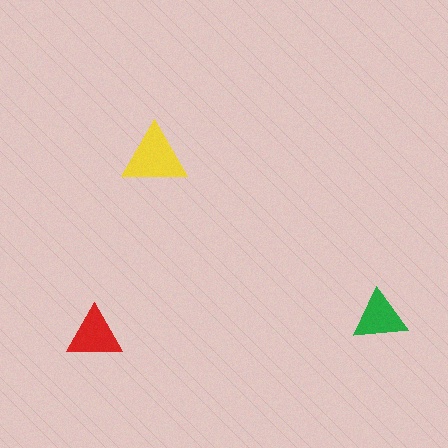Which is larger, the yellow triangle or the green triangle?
The yellow one.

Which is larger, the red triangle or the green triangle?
The red one.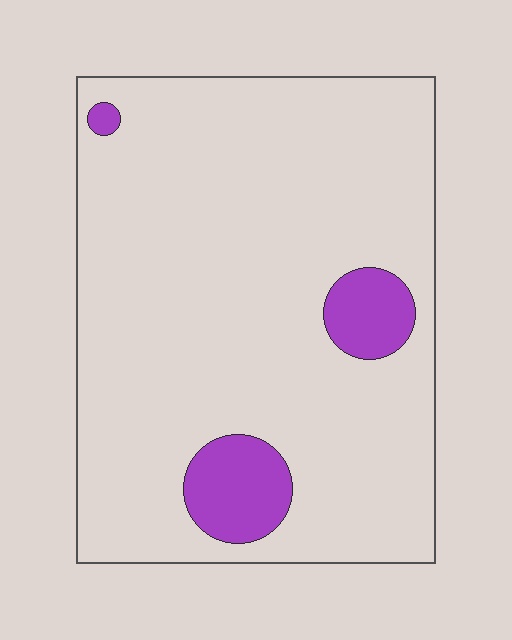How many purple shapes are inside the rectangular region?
3.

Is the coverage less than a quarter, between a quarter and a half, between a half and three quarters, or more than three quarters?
Less than a quarter.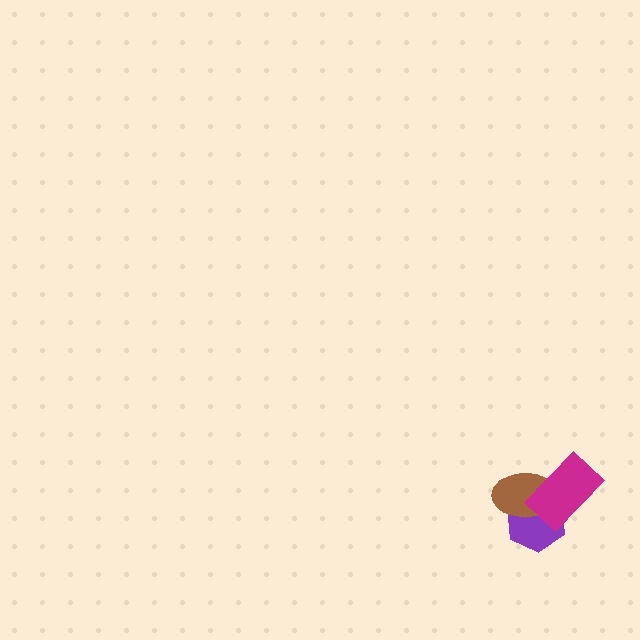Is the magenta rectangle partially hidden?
No, no other shape covers it.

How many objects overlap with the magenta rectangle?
2 objects overlap with the magenta rectangle.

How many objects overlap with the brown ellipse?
2 objects overlap with the brown ellipse.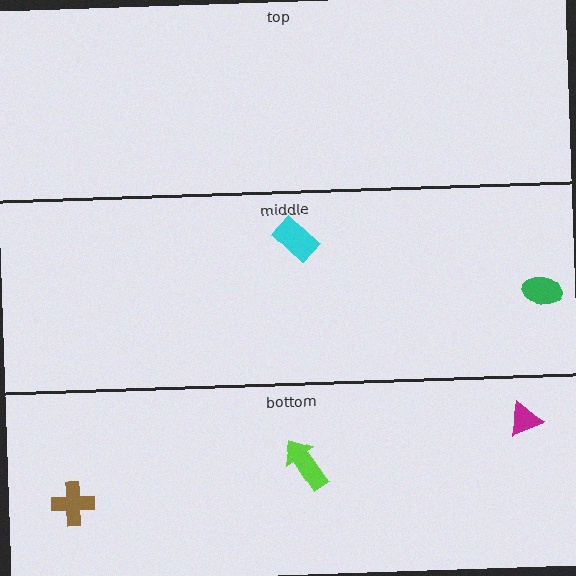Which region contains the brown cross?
The bottom region.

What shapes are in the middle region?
The cyan rectangle, the green ellipse.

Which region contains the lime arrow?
The bottom region.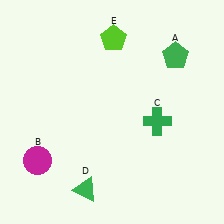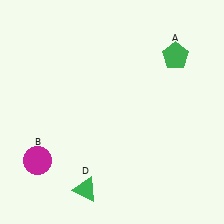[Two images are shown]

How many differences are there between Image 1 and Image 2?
There are 2 differences between the two images.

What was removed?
The green cross (C), the lime pentagon (E) were removed in Image 2.